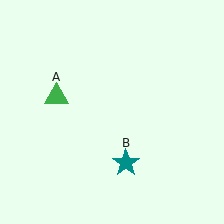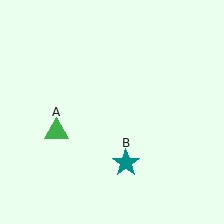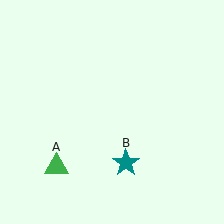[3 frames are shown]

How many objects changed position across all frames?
1 object changed position: green triangle (object A).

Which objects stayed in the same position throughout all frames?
Teal star (object B) remained stationary.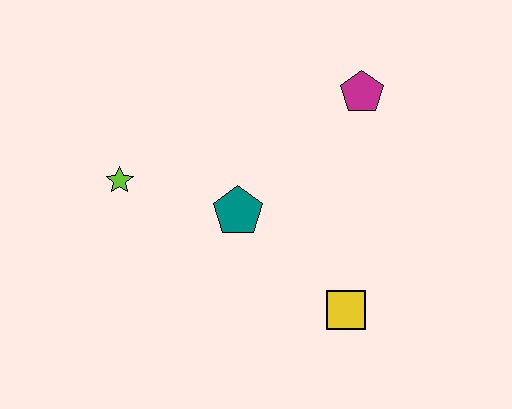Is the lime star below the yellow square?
No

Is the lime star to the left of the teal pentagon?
Yes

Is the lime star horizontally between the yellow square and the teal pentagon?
No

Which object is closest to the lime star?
The teal pentagon is closest to the lime star.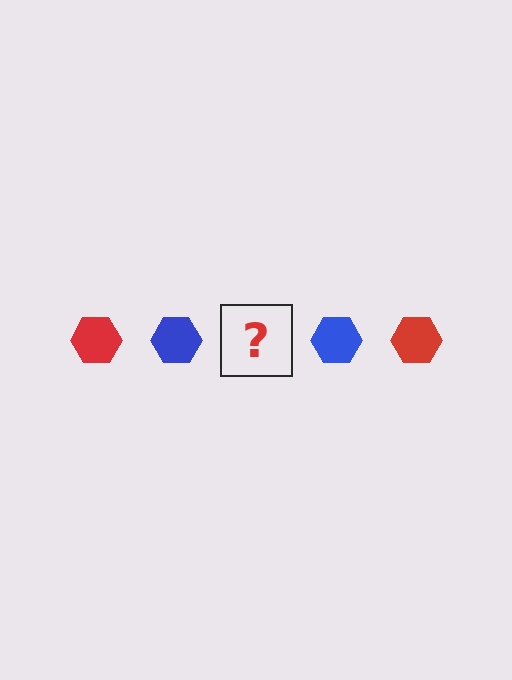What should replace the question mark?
The question mark should be replaced with a red hexagon.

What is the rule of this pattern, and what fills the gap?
The rule is that the pattern cycles through red, blue hexagons. The gap should be filled with a red hexagon.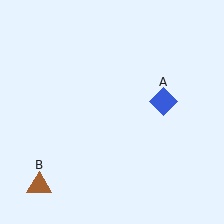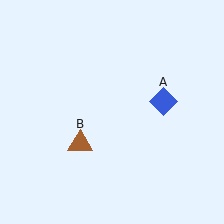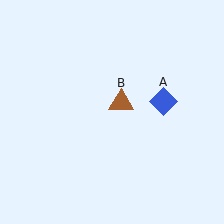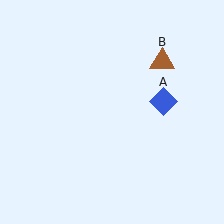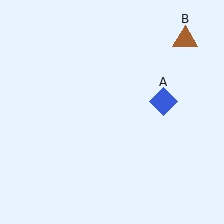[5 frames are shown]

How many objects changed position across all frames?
1 object changed position: brown triangle (object B).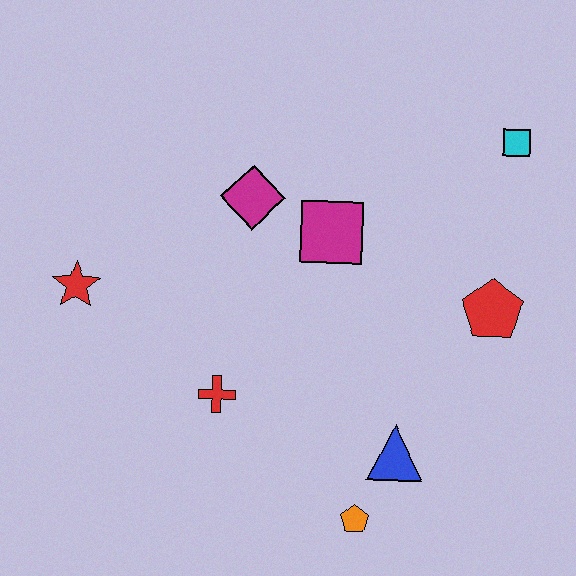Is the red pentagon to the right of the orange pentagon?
Yes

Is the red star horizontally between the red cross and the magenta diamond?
No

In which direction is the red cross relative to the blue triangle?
The red cross is to the left of the blue triangle.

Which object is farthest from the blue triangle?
The red star is farthest from the blue triangle.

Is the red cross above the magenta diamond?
No